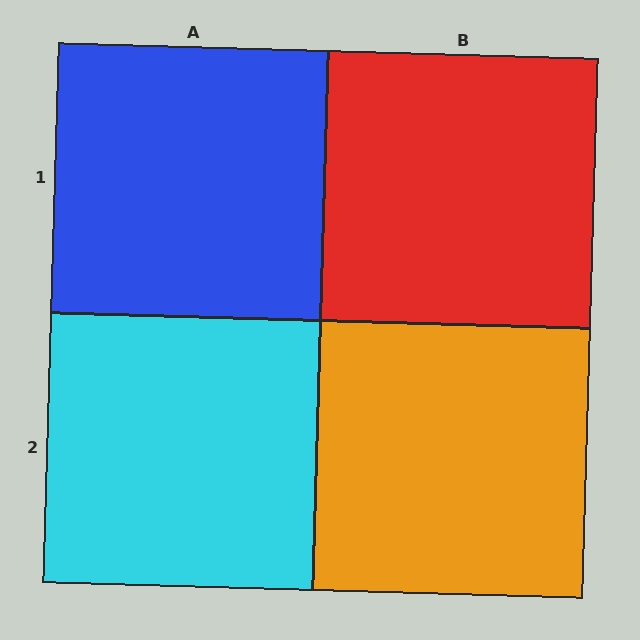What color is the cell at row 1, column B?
Red.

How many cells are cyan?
1 cell is cyan.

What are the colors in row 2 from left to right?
Cyan, orange.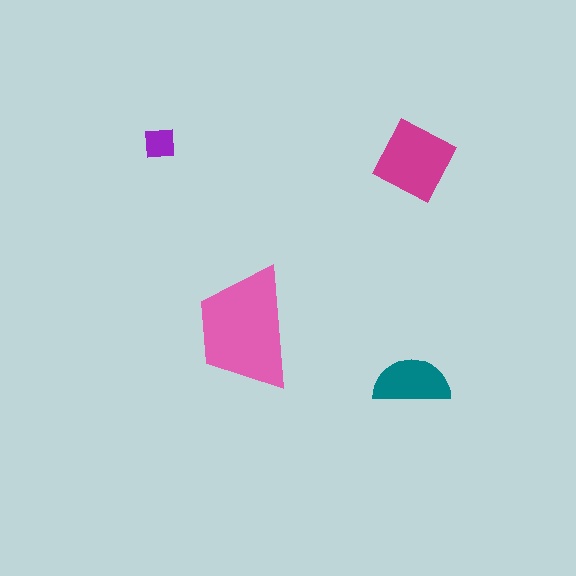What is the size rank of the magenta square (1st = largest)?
2nd.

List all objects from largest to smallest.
The pink trapezoid, the magenta square, the teal semicircle, the purple square.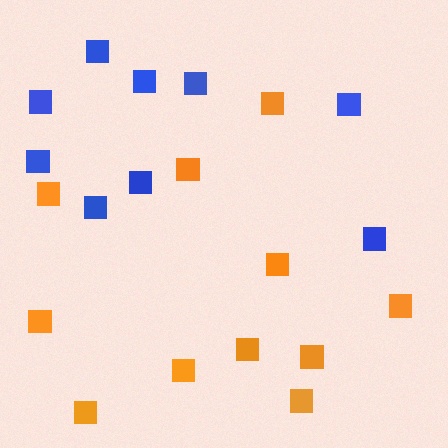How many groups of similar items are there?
There are 2 groups: one group of orange squares (11) and one group of blue squares (9).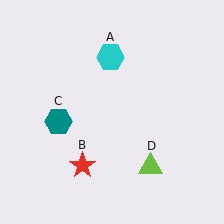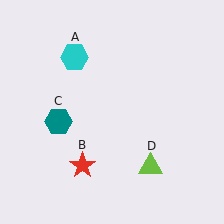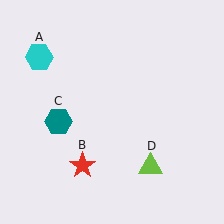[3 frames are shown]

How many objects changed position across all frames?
1 object changed position: cyan hexagon (object A).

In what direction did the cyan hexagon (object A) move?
The cyan hexagon (object A) moved left.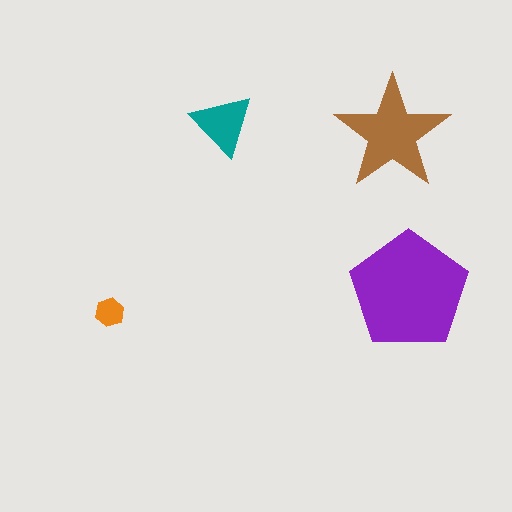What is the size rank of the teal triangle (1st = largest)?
3rd.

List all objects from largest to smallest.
The purple pentagon, the brown star, the teal triangle, the orange hexagon.